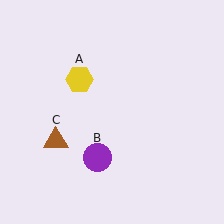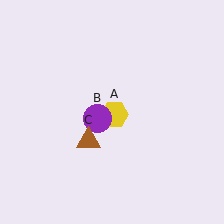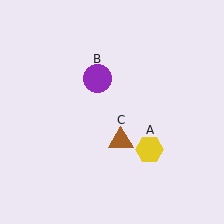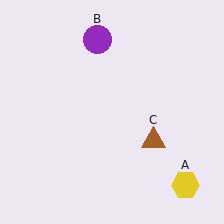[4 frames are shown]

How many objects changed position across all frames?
3 objects changed position: yellow hexagon (object A), purple circle (object B), brown triangle (object C).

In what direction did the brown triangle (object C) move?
The brown triangle (object C) moved right.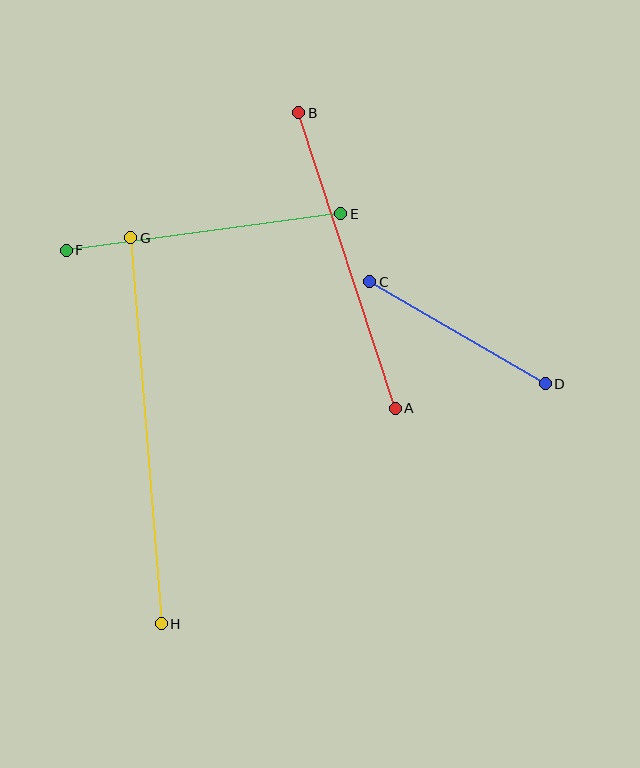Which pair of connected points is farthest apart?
Points G and H are farthest apart.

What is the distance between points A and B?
The distance is approximately 311 pixels.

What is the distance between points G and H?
The distance is approximately 387 pixels.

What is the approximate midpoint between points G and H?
The midpoint is at approximately (146, 431) pixels.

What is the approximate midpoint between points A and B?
The midpoint is at approximately (347, 260) pixels.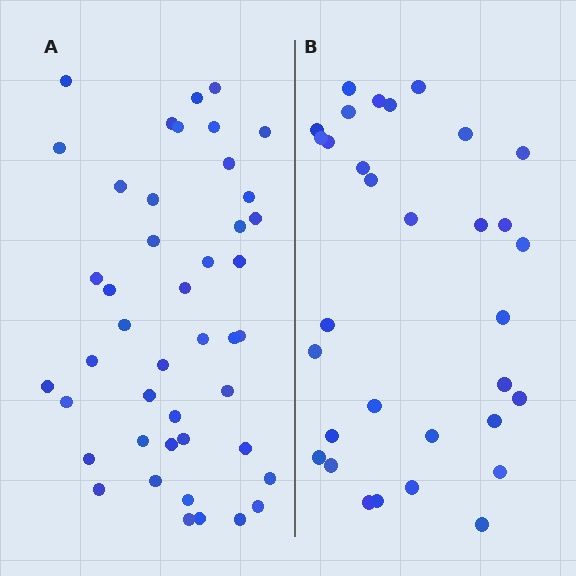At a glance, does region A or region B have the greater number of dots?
Region A (the left region) has more dots.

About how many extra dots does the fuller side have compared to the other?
Region A has roughly 12 or so more dots than region B.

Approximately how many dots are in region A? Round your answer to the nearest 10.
About 40 dots. (The exact count is 44, which rounds to 40.)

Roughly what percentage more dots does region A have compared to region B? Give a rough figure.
About 40% more.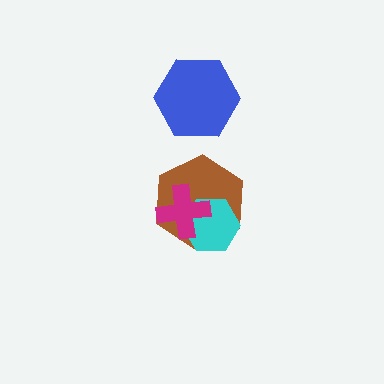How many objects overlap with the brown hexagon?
2 objects overlap with the brown hexagon.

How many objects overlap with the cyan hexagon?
2 objects overlap with the cyan hexagon.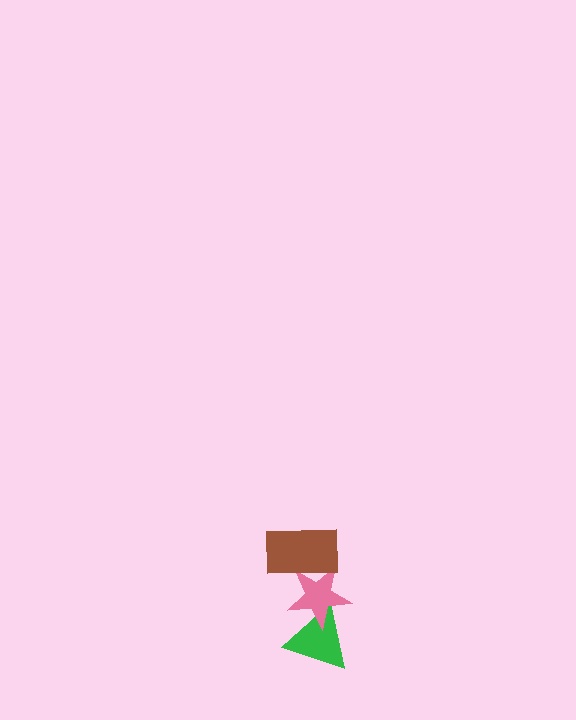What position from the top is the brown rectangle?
The brown rectangle is 1st from the top.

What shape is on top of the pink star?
The brown rectangle is on top of the pink star.